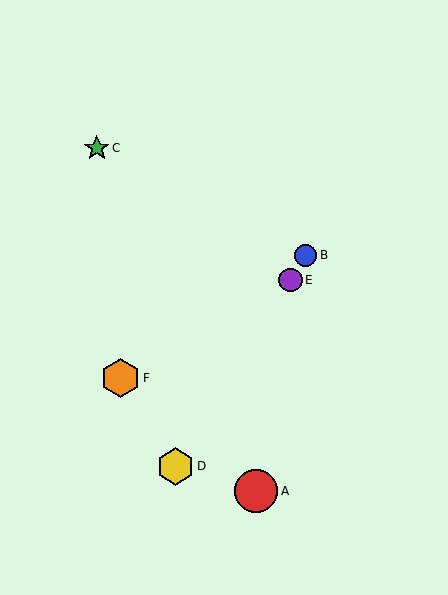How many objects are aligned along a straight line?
3 objects (B, D, E) are aligned along a straight line.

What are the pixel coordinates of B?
Object B is at (306, 255).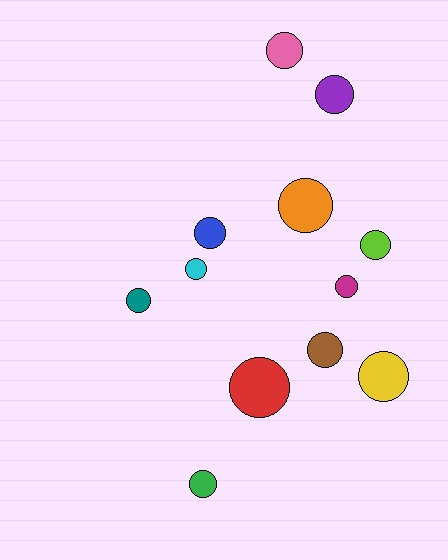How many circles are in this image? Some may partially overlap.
There are 12 circles.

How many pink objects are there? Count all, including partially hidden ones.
There is 1 pink object.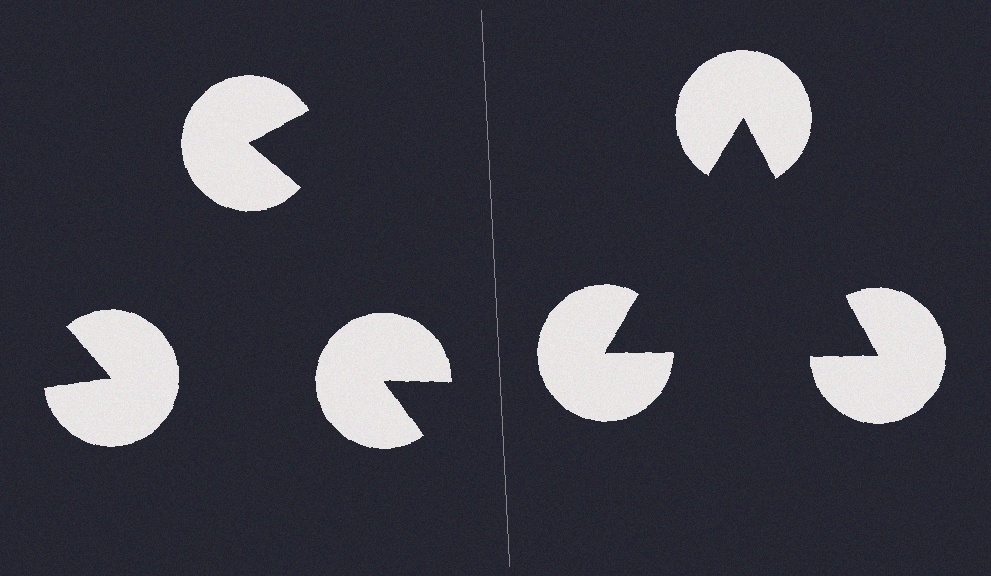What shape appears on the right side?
An illusory triangle.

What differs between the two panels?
The pac-man discs are positioned identically on both sides; only the wedge orientations differ. On the right they align to a triangle; on the left they are misaligned.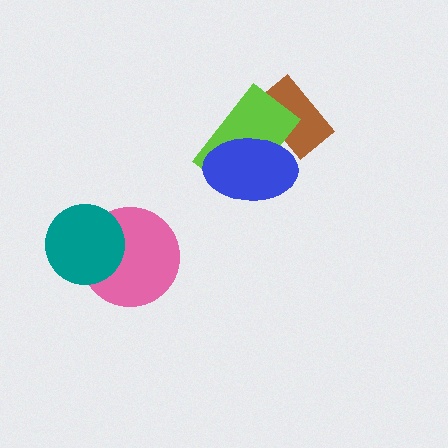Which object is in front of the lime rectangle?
The blue ellipse is in front of the lime rectangle.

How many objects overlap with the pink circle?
1 object overlaps with the pink circle.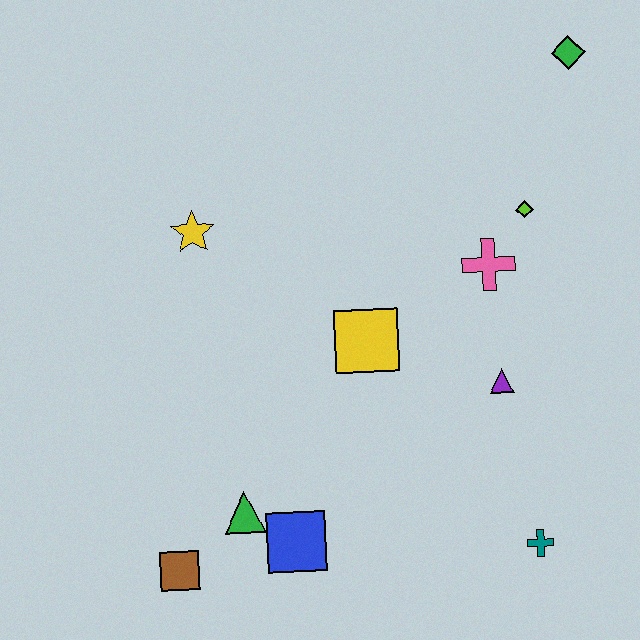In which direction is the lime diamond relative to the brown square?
The lime diamond is to the right of the brown square.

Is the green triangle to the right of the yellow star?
Yes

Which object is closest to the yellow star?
The yellow square is closest to the yellow star.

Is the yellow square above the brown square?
Yes